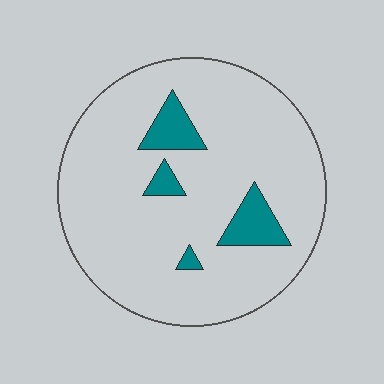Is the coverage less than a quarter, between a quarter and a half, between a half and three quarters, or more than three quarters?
Less than a quarter.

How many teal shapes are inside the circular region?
4.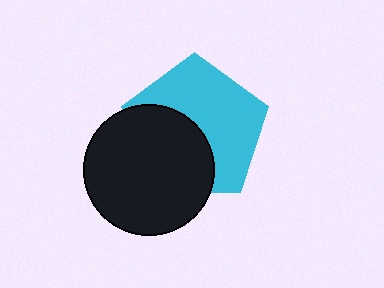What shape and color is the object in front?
The object in front is a black circle.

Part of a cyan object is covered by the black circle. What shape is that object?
It is a pentagon.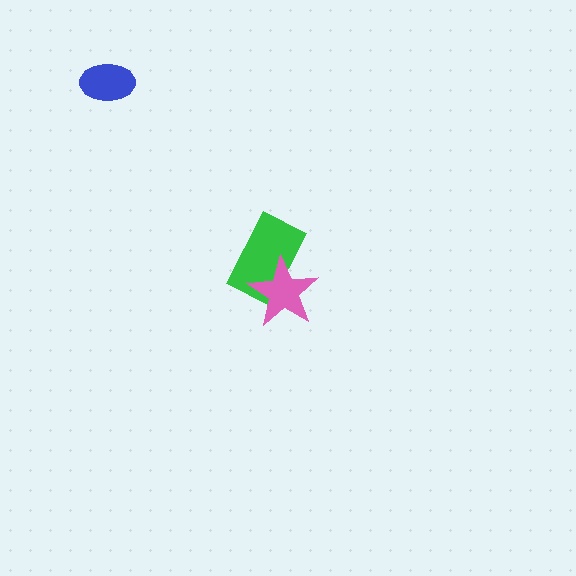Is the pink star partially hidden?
No, no other shape covers it.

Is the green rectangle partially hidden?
Yes, it is partially covered by another shape.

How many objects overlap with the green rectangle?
1 object overlaps with the green rectangle.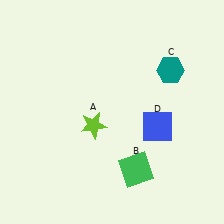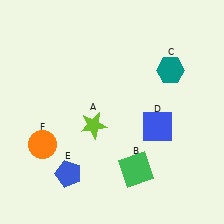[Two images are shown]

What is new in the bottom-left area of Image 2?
An orange circle (F) was added in the bottom-left area of Image 2.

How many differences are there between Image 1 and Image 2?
There are 2 differences between the two images.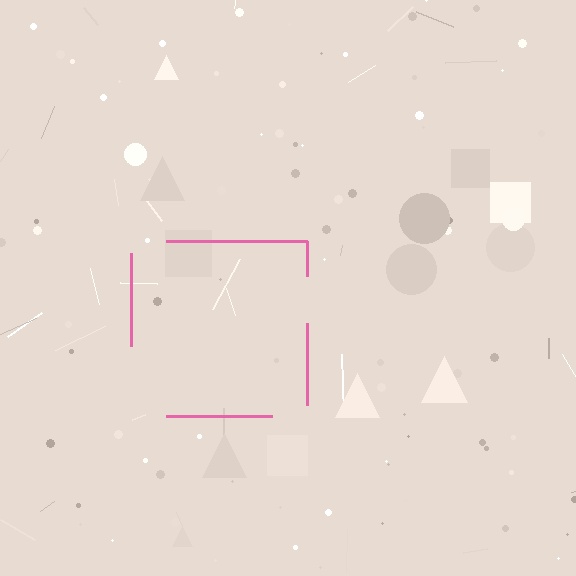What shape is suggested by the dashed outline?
The dashed outline suggests a square.